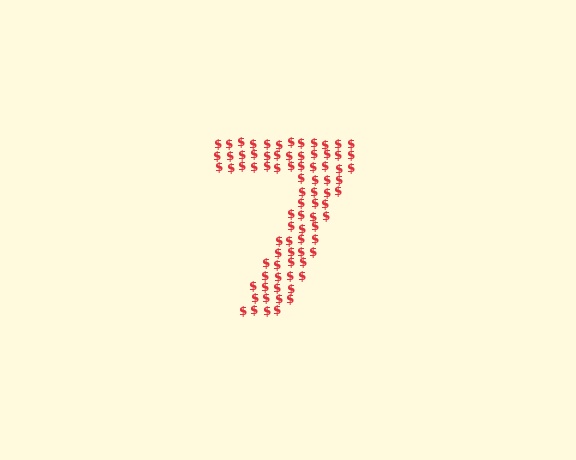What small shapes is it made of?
It is made of small dollar signs.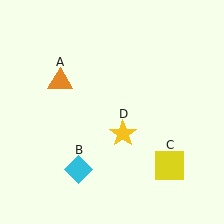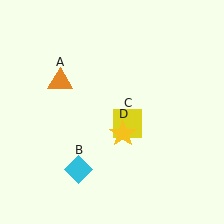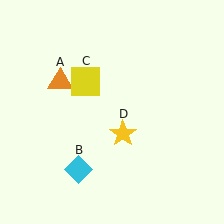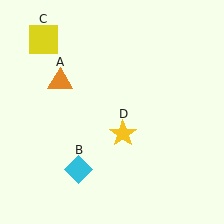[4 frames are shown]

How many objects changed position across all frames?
1 object changed position: yellow square (object C).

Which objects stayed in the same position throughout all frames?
Orange triangle (object A) and cyan diamond (object B) and yellow star (object D) remained stationary.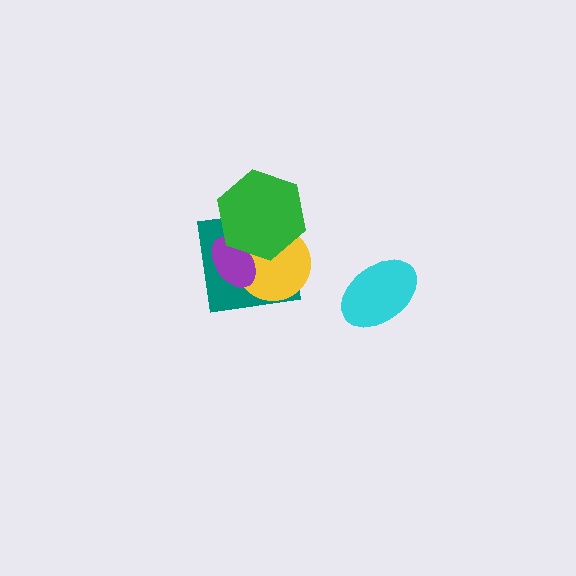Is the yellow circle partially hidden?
Yes, it is partially covered by another shape.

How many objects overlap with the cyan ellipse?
0 objects overlap with the cyan ellipse.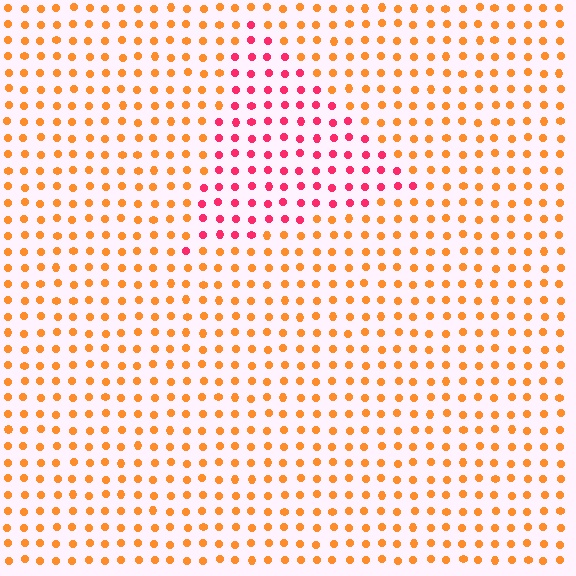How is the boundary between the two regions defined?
The boundary is defined purely by a slight shift in hue (about 47 degrees). Spacing, size, and orientation are identical on both sides.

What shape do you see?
I see a triangle.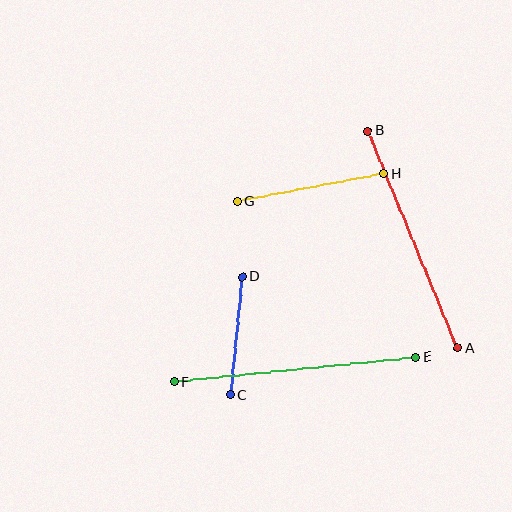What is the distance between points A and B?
The distance is approximately 235 pixels.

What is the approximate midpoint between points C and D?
The midpoint is at approximately (236, 336) pixels.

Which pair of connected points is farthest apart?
Points E and F are farthest apart.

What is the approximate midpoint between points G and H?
The midpoint is at approximately (310, 188) pixels.